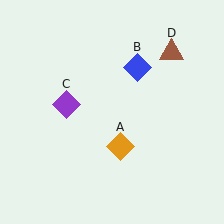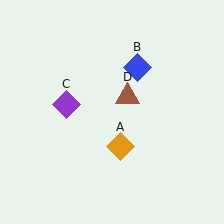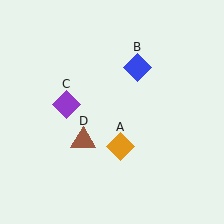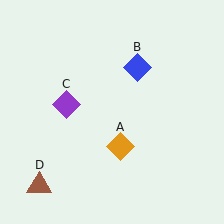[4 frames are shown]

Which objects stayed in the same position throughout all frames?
Orange diamond (object A) and blue diamond (object B) and purple diamond (object C) remained stationary.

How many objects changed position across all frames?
1 object changed position: brown triangle (object D).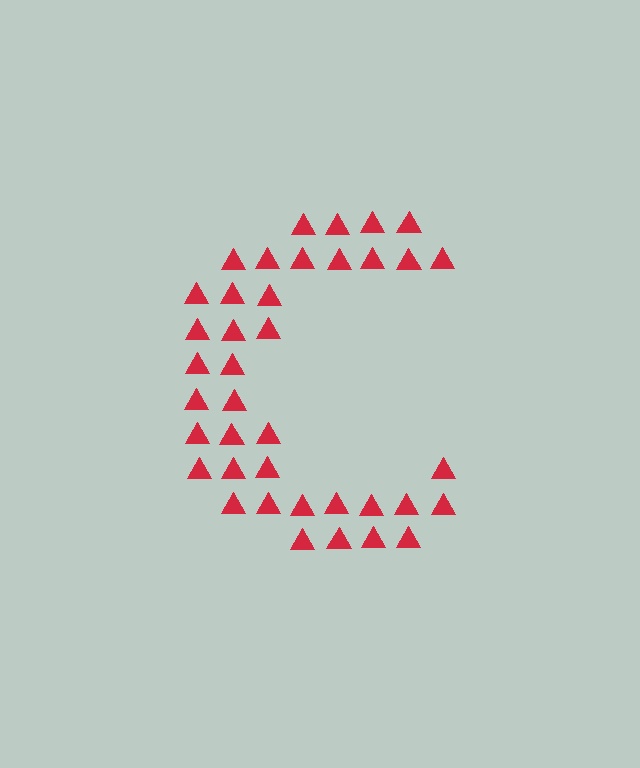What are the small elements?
The small elements are triangles.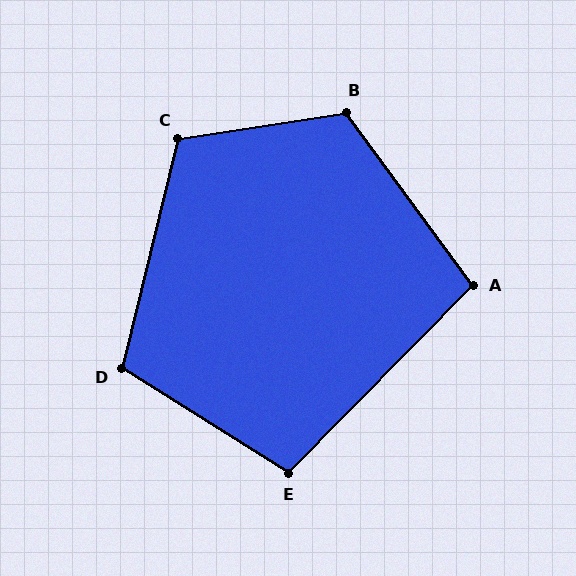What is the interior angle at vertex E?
Approximately 103 degrees (obtuse).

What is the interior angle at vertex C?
Approximately 113 degrees (obtuse).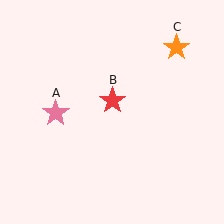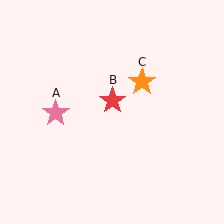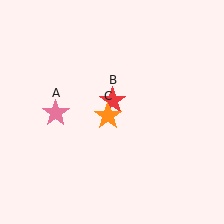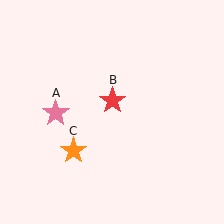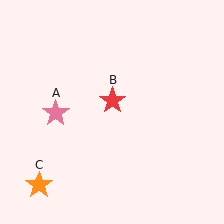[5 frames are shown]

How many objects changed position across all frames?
1 object changed position: orange star (object C).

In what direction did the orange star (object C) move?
The orange star (object C) moved down and to the left.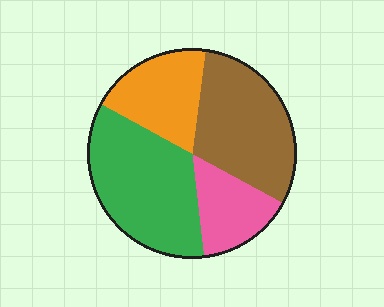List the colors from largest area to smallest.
From largest to smallest: green, brown, orange, pink.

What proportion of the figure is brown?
Brown covers roughly 30% of the figure.